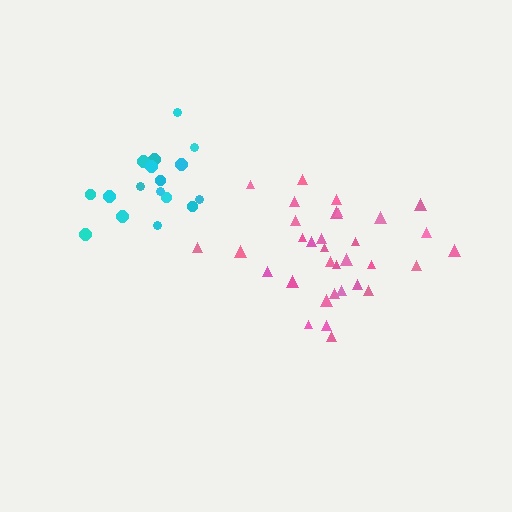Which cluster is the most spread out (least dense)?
Pink.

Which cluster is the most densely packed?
Cyan.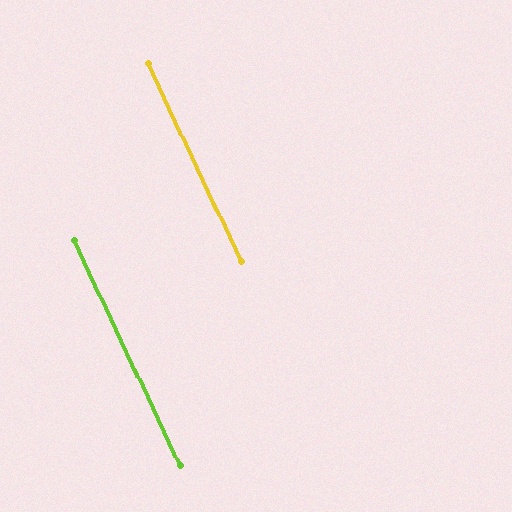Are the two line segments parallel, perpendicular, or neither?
Parallel — their directions differ by only 0.1°.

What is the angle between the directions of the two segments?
Approximately 0 degrees.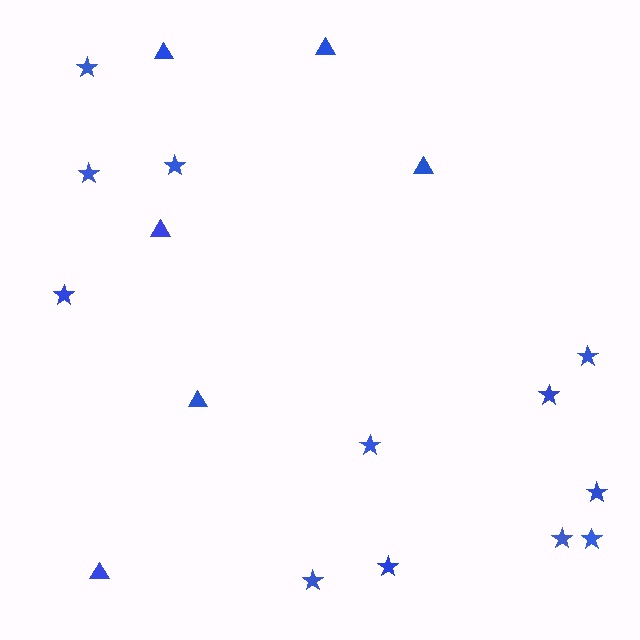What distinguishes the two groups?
There are 2 groups: one group of triangles (6) and one group of stars (12).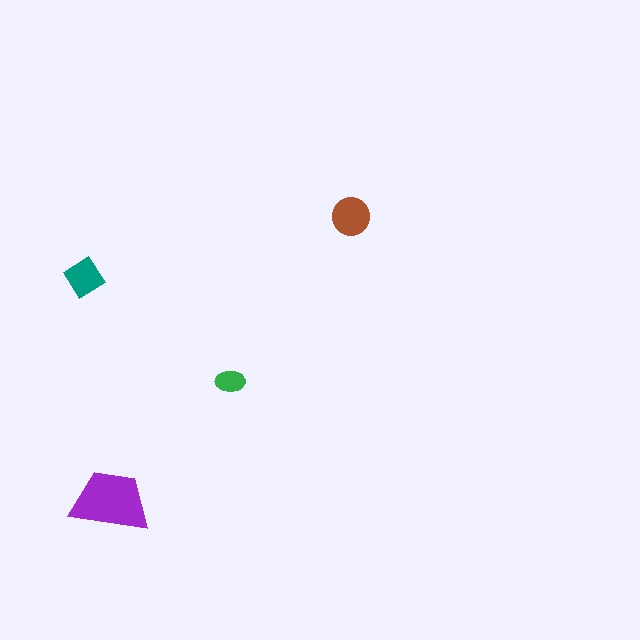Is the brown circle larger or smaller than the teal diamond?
Larger.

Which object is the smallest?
The green ellipse.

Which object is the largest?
The purple trapezoid.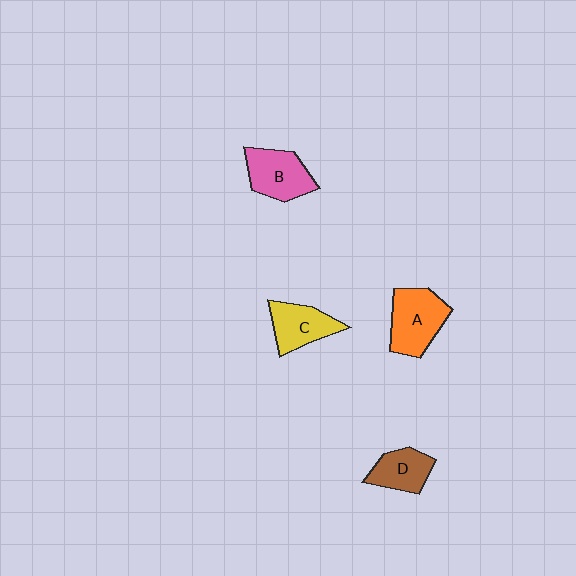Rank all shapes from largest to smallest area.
From largest to smallest: A (orange), B (pink), C (yellow), D (brown).